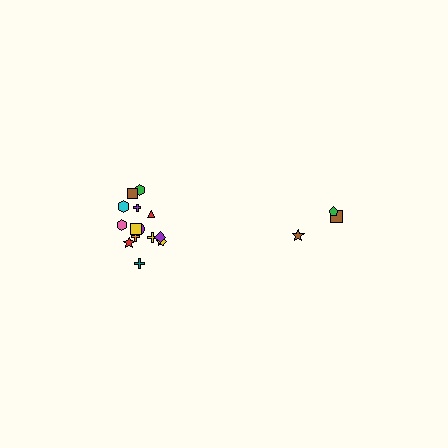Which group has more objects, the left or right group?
The left group.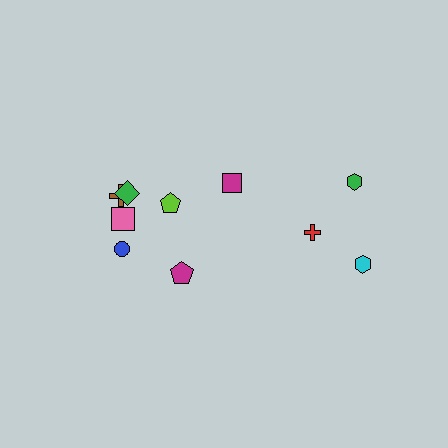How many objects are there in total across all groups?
There are 10 objects.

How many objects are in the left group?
There are 6 objects.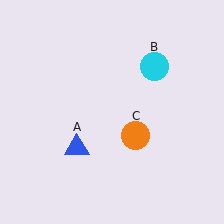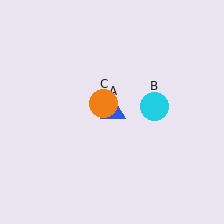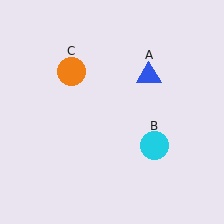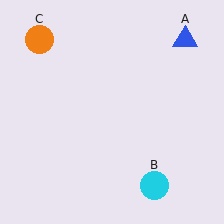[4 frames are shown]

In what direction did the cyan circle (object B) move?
The cyan circle (object B) moved down.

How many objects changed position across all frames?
3 objects changed position: blue triangle (object A), cyan circle (object B), orange circle (object C).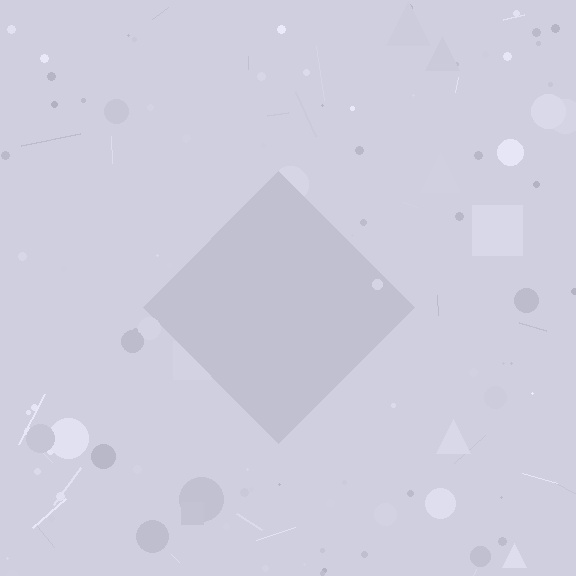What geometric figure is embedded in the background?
A diamond is embedded in the background.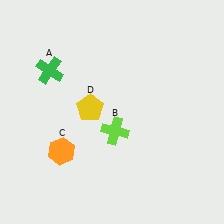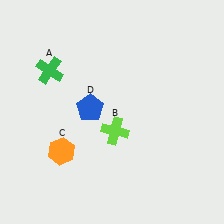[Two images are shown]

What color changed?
The pentagon (D) changed from yellow in Image 1 to blue in Image 2.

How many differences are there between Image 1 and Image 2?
There is 1 difference between the two images.